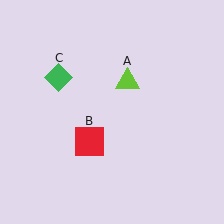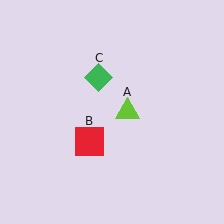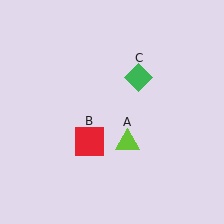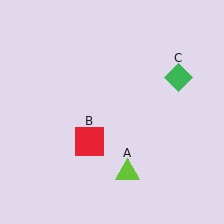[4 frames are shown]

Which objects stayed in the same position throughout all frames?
Red square (object B) remained stationary.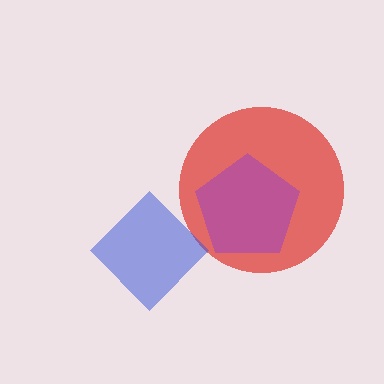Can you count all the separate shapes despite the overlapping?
Yes, there are 3 separate shapes.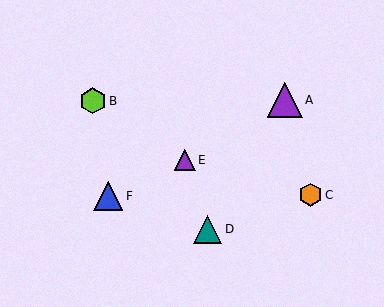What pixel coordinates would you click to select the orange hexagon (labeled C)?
Click at (310, 195) to select the orange hexagon C.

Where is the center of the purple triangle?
The center of the purple triangle is at (185, 160).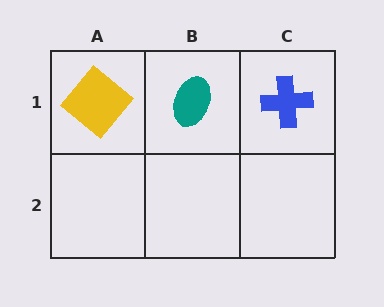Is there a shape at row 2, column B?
No, that cell is empty.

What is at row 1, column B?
A teal ellipse.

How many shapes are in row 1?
3 shapes.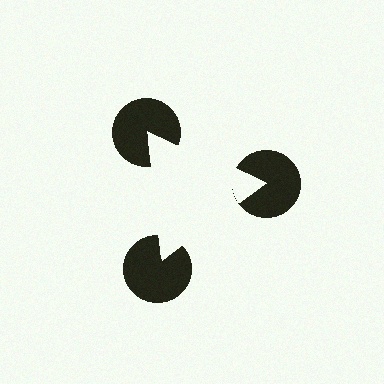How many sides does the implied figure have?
3 sides.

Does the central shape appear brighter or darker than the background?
It typically appears slightly brighter than the background, even though no actual brightness change is drawn.